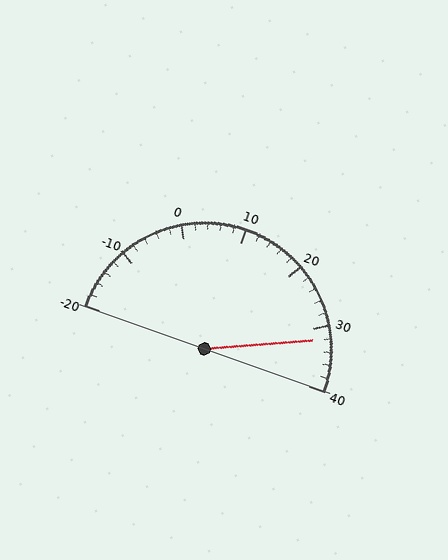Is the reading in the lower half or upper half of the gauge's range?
The reading is in the upper half of the range (-20 to 40).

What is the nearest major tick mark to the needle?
The nearest major tick mark is 30.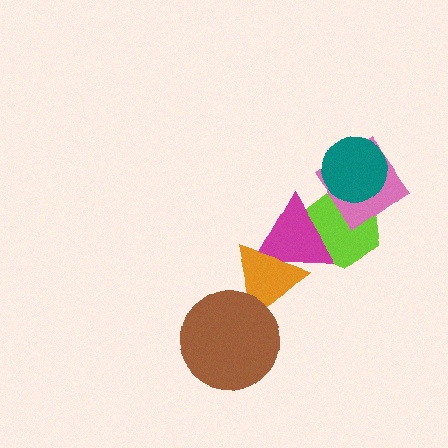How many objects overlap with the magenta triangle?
2 objects overlap with the magenta triangle.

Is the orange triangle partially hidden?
Yes, it is partially covered by another shape.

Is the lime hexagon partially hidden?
Yes, it is partially covered by another shape.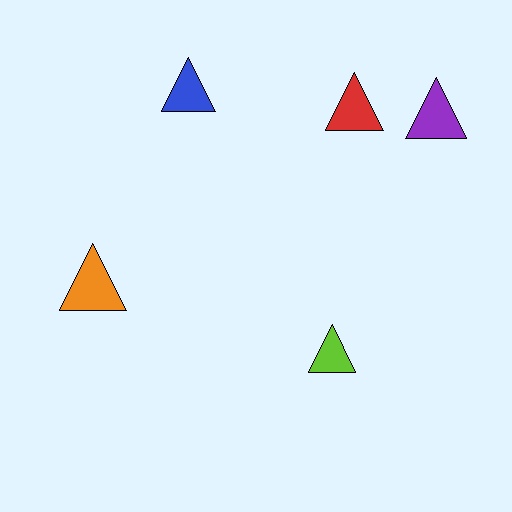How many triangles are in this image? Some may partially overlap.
There are 5 triangles.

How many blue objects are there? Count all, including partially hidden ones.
There is 1 blue object.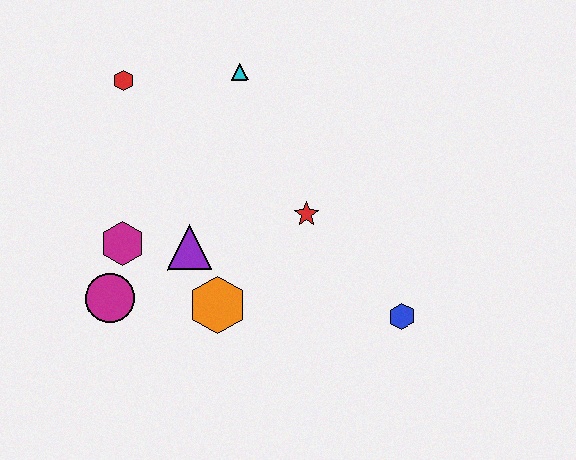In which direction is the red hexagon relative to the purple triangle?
The red hexagon is above the purple triangle.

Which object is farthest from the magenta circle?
The blue hexagon is farthest from the magenta circle.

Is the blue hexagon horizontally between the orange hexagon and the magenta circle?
No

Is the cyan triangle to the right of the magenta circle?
Yes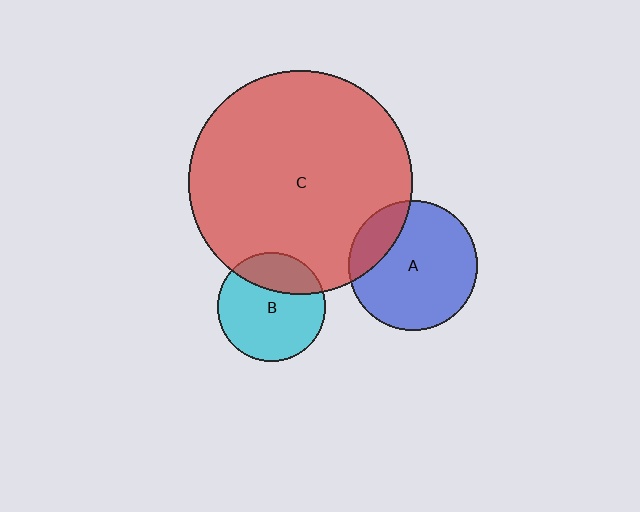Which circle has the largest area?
Circle C (red).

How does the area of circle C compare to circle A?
Approximately 3.0 times.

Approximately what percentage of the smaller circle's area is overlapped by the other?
Approximately 25%.